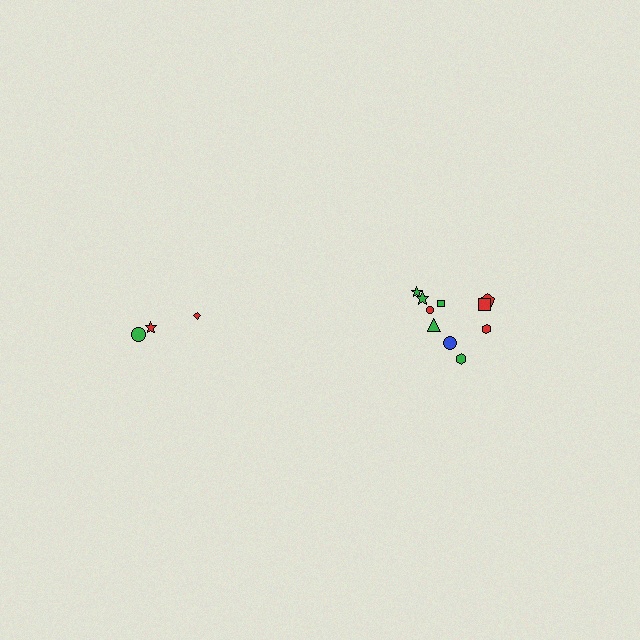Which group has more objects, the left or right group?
The right group.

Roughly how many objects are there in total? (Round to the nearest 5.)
Roughly 15 objects in total.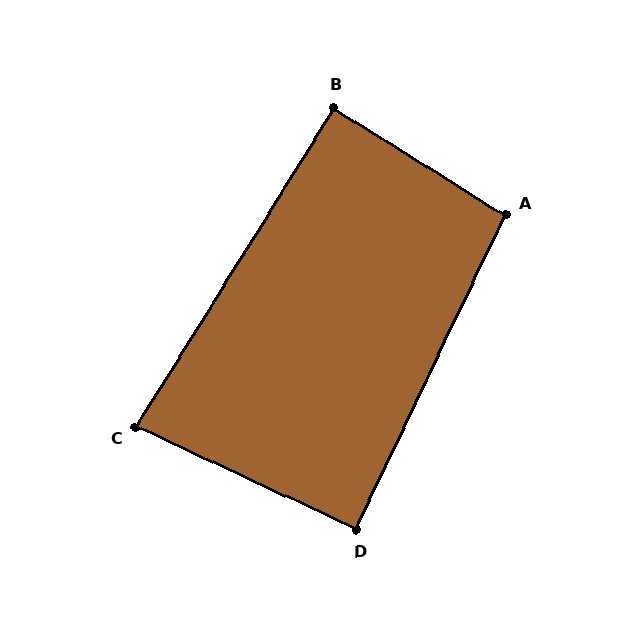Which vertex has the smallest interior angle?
C, at approximately 83 degrees.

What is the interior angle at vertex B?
Approximately 90 degrees (approximately right).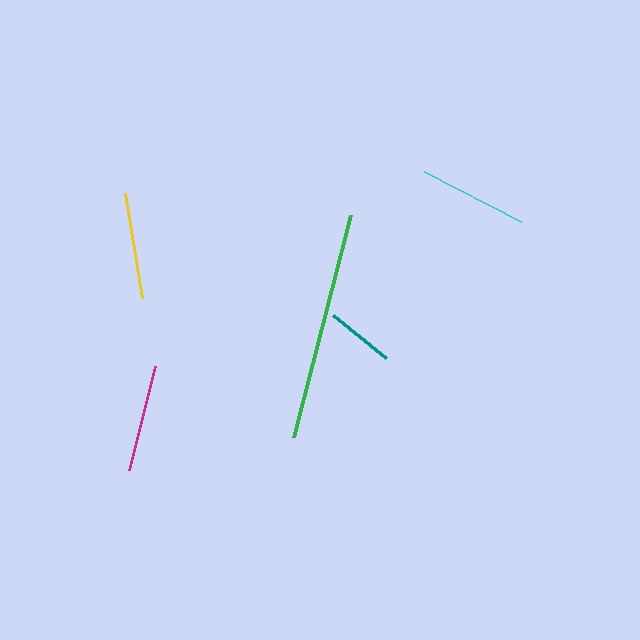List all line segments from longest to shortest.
From longest to shortest: green, cyan, magenta, yellow, teal.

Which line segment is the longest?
The green line is the longest at approximately 229 pixels.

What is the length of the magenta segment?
The magenta segment is approximately 107 pixels long.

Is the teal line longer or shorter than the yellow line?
The yellow line is longer than the teal line.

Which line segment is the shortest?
The teal line is the shortest at approximately 67 pixels.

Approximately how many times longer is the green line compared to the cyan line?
The green line is approximately 2.1 times the length of the cyan line.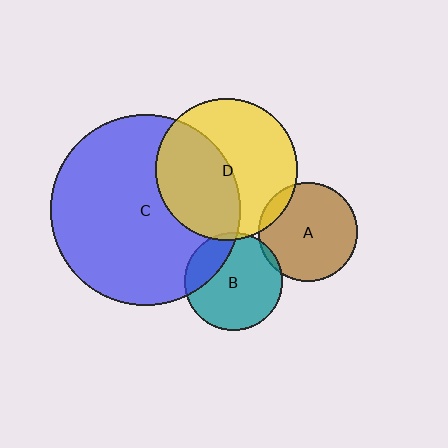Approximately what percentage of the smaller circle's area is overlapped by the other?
Approximately 5%.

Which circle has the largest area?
Circle C (blue).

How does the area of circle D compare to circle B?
Approximately 2.1 times.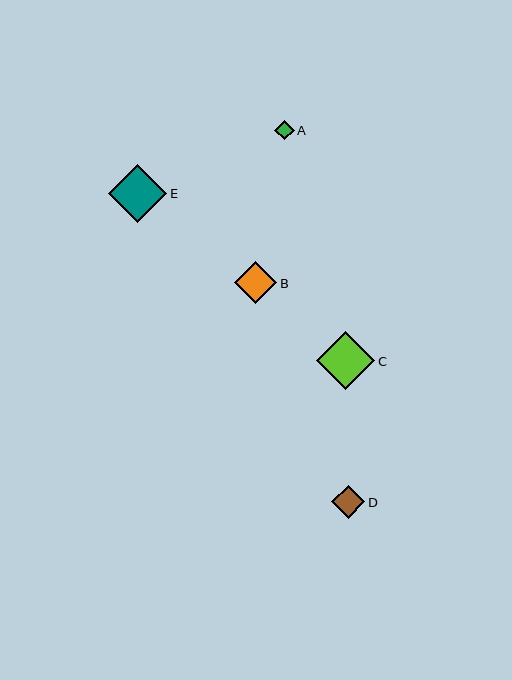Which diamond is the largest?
Diamond C is the largest with a size of approximately 58 pixels.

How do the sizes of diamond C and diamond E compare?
Diamond C and diamond E are approximately the same size.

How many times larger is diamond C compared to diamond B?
Diamond C is approximately 1.4 times the size of diamond B.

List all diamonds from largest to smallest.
From largest to smallest: C, E, B, D, A.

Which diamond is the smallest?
Diamond A is the smallest with a size of approximately 19 pixels.